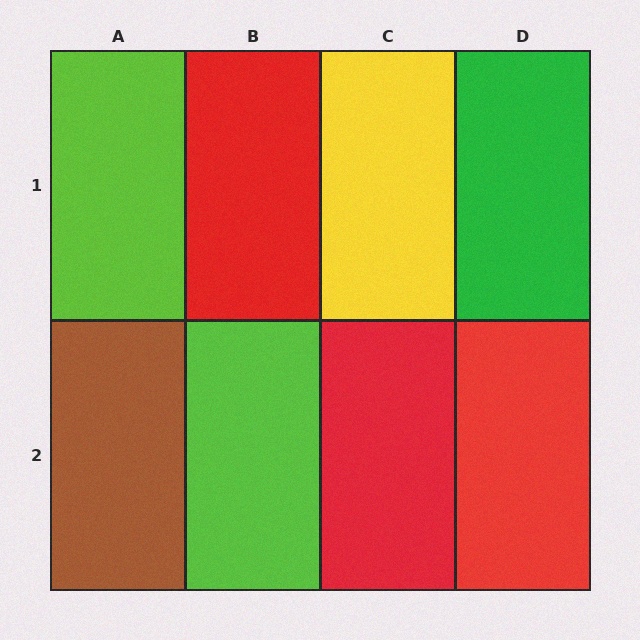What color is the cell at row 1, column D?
Green.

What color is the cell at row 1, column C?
Yellow.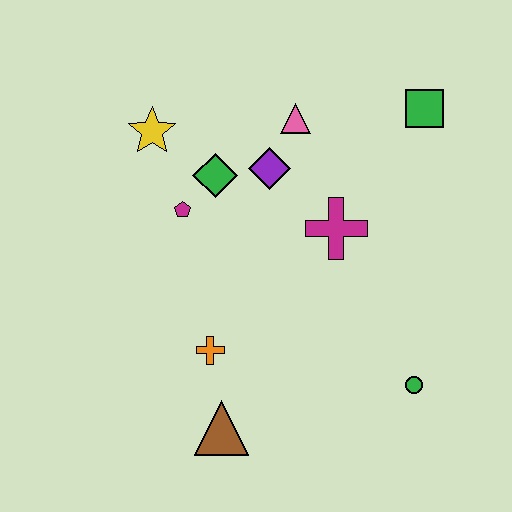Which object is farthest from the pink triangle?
The brown triangle is farthest from the pink triangle.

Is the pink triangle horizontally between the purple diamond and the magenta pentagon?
No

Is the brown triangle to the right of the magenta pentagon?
Yes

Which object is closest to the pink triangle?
The purple diamond is closest to the pink triangle.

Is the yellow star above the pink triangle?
No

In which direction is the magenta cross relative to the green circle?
The magenta cross is above the green circle.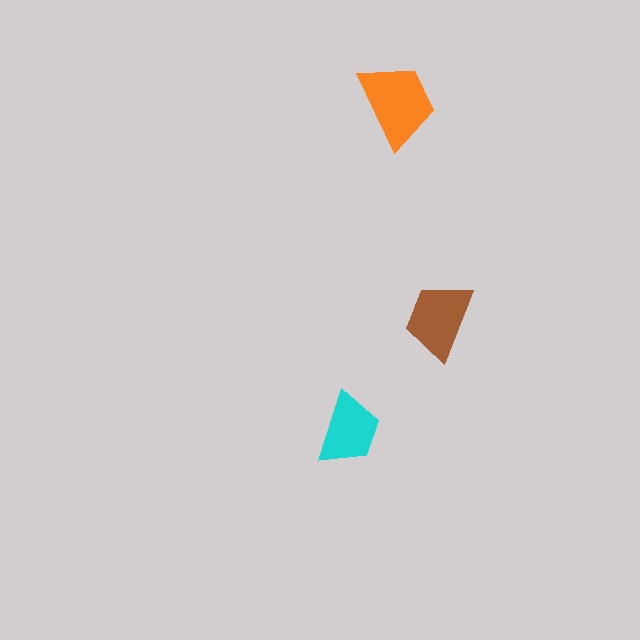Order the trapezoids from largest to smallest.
the orange one, the brown one, the cyan one.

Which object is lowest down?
The cyan trapezoid is bottommost.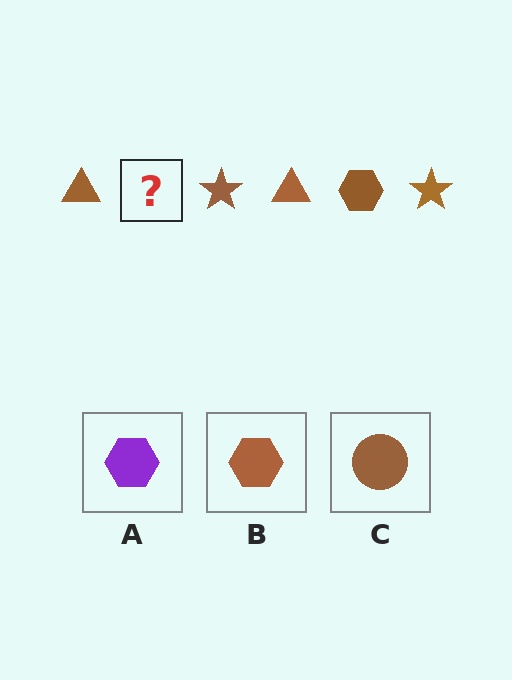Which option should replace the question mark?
Option B.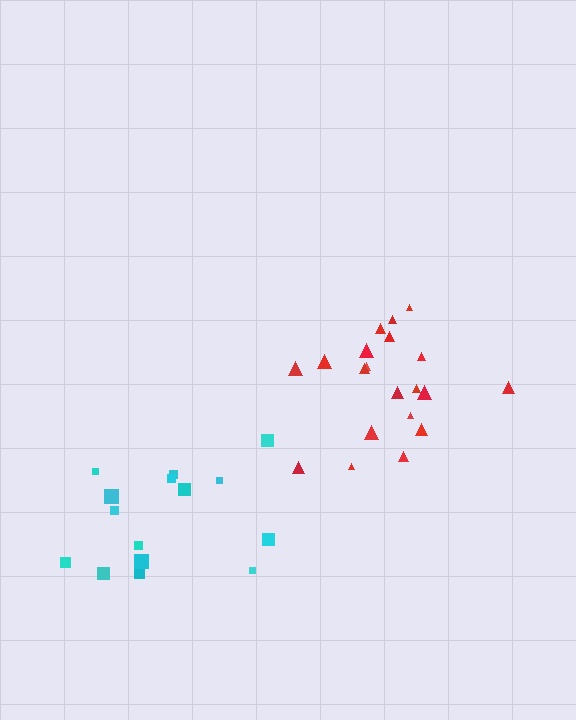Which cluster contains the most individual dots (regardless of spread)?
Red (20).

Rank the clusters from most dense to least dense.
red, cyan.